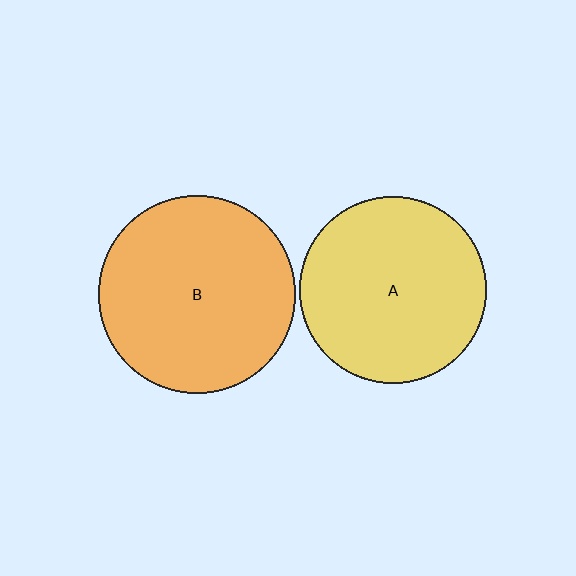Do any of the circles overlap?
No, none of the circles overlap.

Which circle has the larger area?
Circle B (orange).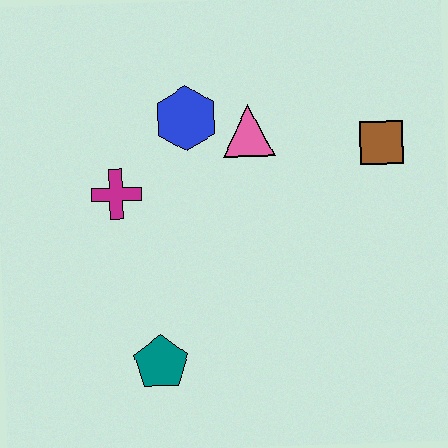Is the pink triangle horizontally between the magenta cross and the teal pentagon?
No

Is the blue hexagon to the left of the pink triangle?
Yes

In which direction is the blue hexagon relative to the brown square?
The blue hexagon is to the left of the brown square.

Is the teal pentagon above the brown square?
No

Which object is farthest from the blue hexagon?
The teal pentagon is farthest from the blue hexagon.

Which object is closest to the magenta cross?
The blue hexagon is closest to the magenta cross.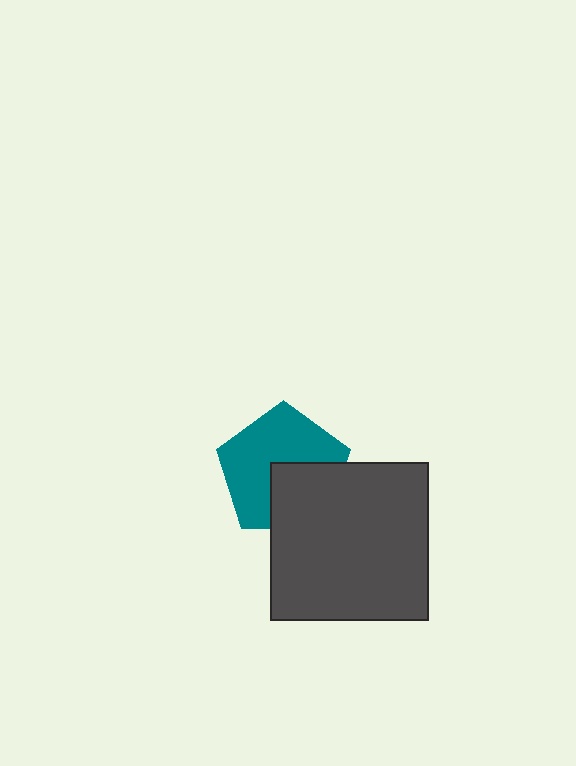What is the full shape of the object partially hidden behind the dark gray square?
The partially hidden object is a teal pentagon.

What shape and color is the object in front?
The object in front is a dark gray square.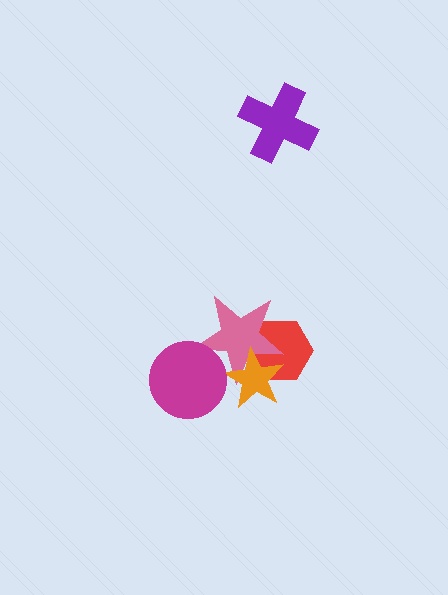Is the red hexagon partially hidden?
Yes, it is partially covered by another shape.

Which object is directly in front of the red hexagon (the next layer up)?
The pink star is directly in front of the red hexagon.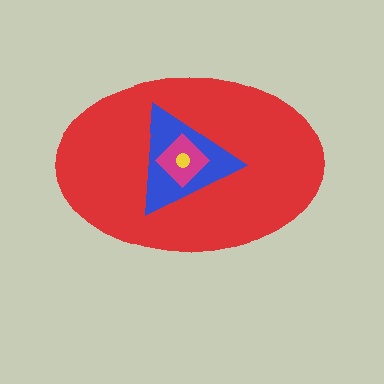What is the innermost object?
The yellow circle.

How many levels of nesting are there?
4.